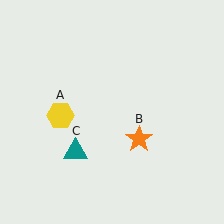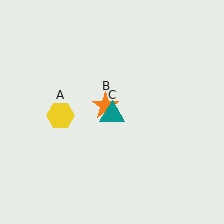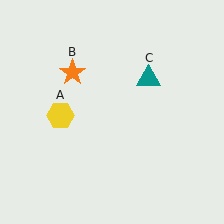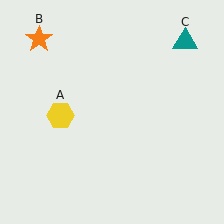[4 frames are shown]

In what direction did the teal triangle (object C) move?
The teal triangle (object C) moved up and to the right.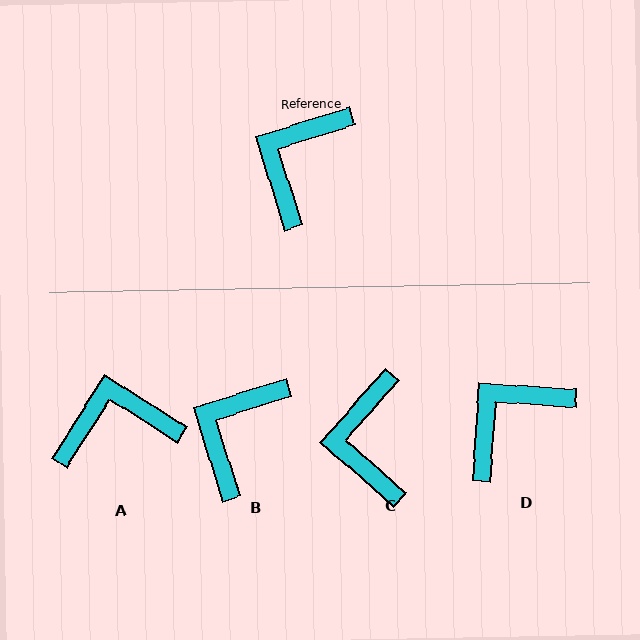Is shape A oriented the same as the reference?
No, it is off by about 50 degrees.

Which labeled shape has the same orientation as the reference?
B.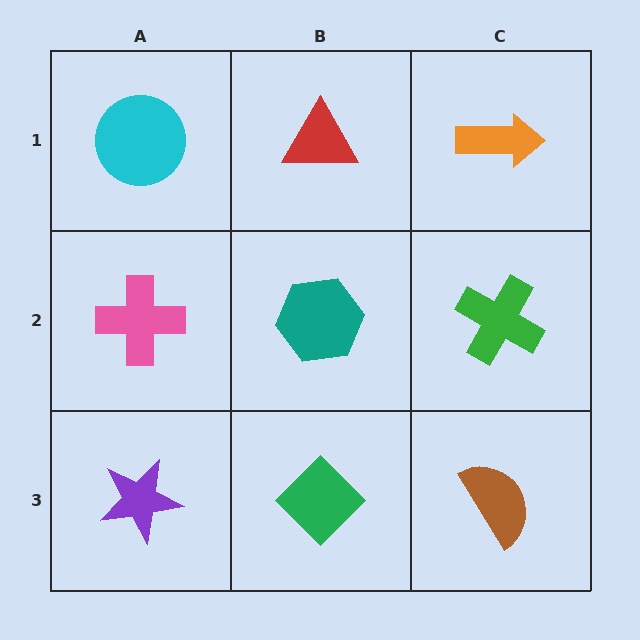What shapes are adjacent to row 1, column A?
A pink cross (row 2, column A), a red triangle (row 1, column B).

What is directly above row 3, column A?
A pink cross.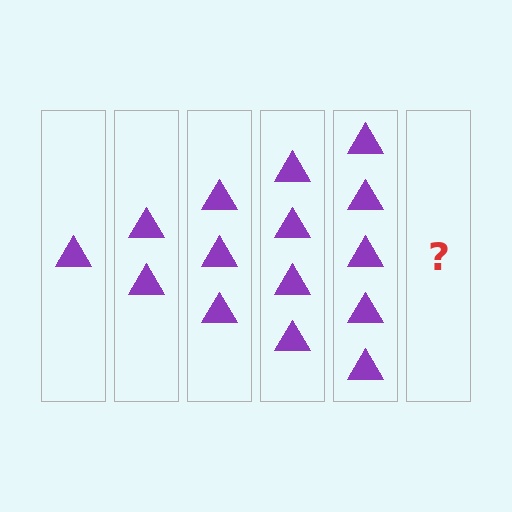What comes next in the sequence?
The next element should be 6 triangles.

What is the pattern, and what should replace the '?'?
The pattern is that each step adds one more triangle. The '?' should be 6 triangles.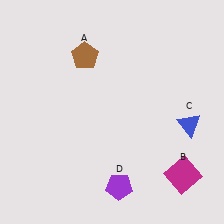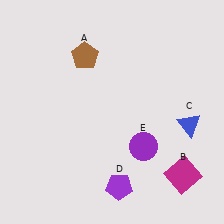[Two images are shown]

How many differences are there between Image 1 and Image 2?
There is 1 difference between the two images.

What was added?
A purple circle (E) was added in Image 2.